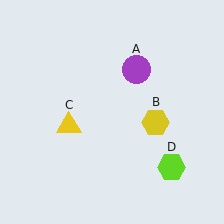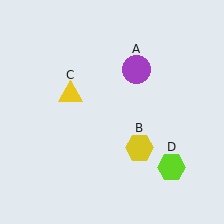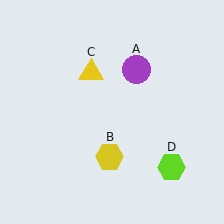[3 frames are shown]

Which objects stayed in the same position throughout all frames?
Purple circle (object A) and lime hexagon (object D) remained stationary.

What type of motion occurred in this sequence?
The yellow hexagon (object B), yellow triangle (object C) rotated clockwise around the center of the scene.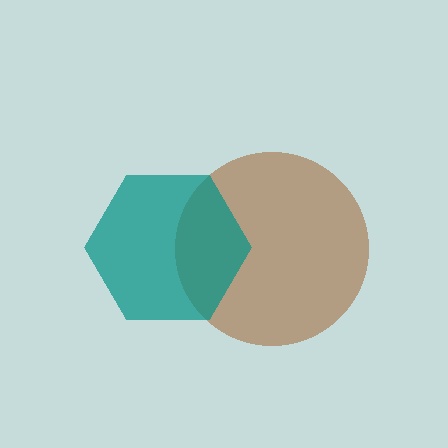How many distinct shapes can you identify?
There are 2 distinct shapes: a brown circle, a teal hexagon.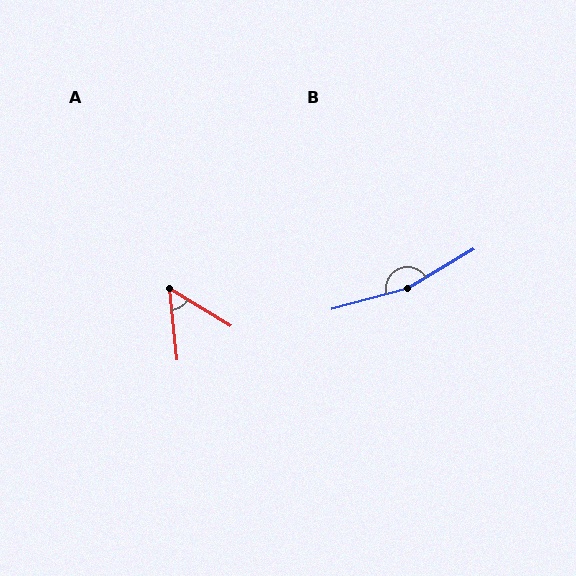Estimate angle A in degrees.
Approximately 52 degrees.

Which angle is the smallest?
A, at approximately 52 degrees.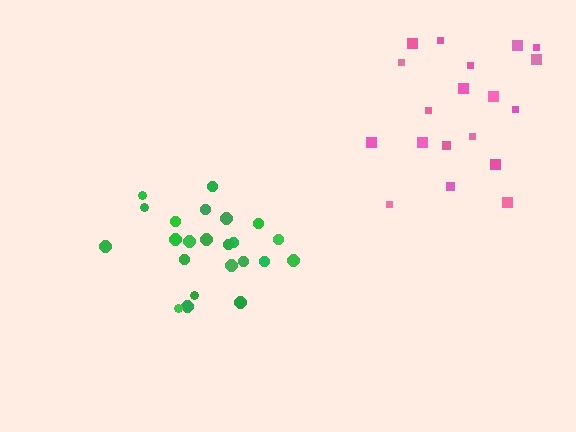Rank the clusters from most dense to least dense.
green, pink.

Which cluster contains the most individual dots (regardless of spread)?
Green (23).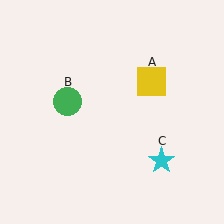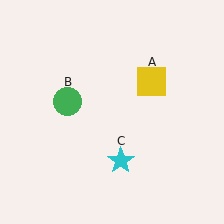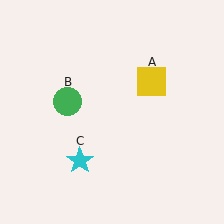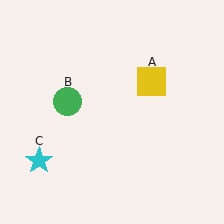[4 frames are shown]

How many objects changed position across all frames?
1 object changed position: cyan star (object C).